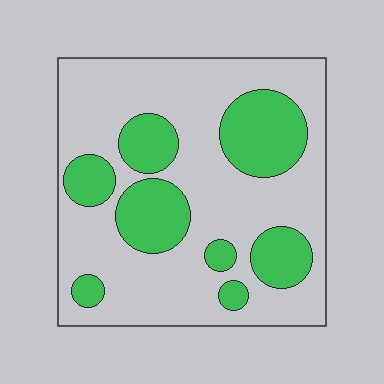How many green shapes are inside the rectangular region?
8.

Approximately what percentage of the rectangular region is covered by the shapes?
Approximately 30%.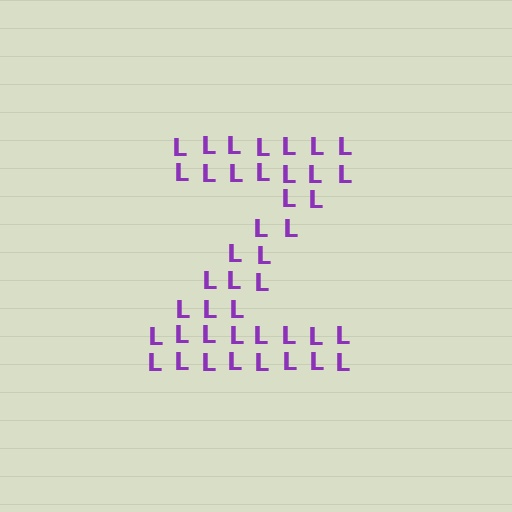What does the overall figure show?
The overall figure shows the letter Z.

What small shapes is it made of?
It is made of small letter L's.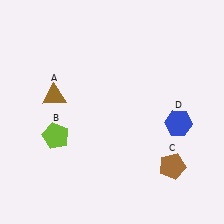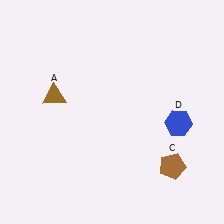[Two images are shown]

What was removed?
The lime pentagon (B) was removed in Image 2.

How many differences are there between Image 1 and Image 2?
There is 1 difference between the two images.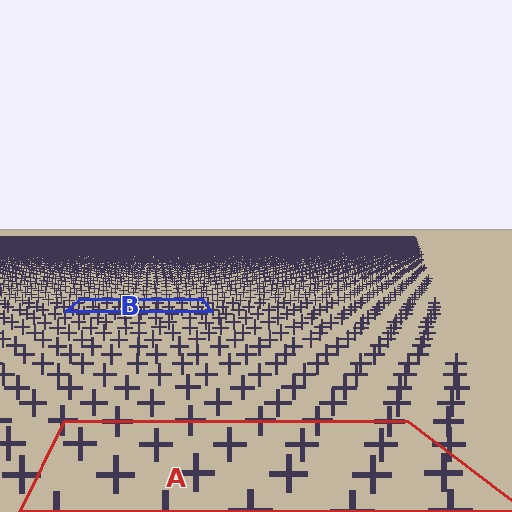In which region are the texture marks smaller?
The texture marks are smaller in region B, because it is farther away.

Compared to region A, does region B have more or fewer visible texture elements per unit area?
Region B has more texture elements per unit area — they are packed more densely because it is farther away.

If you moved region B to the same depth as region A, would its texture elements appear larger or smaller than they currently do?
They would appear larger. At a closer depth, the same texture elements are projected at a bigger on-screen size.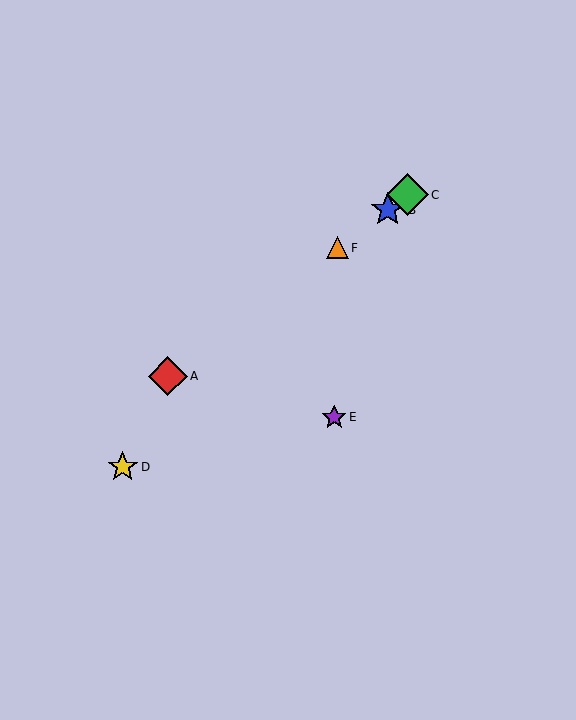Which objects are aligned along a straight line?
Objects A, B, C, F are aligned along a straight line.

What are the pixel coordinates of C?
Object C is at (407, 195).